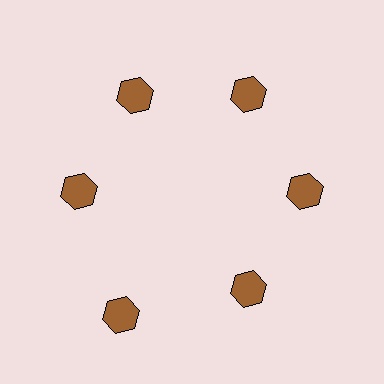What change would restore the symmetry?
The symmetry would be restored by moving it inward, back onto the ring so that all 6 hexagons sit at equal angles and equal distance from the center.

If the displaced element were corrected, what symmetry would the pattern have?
It would have 6-fold rotational symmetry — the pattern would map onto itself every 60 degrees.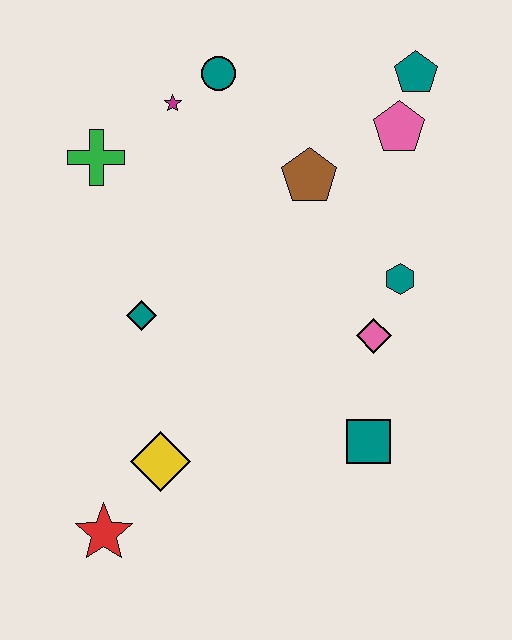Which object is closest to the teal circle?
The magenta star is closest to the teal circle.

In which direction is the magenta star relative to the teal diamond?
The magenta star is above the teal diamond.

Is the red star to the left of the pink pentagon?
Yes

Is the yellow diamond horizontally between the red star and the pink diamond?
Yes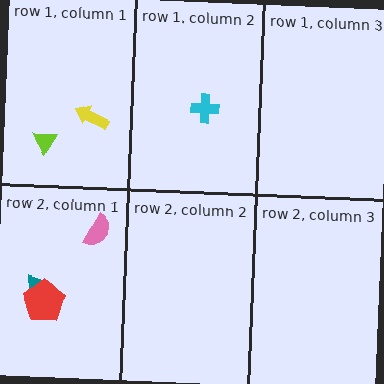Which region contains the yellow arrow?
The row 1, column 1 region.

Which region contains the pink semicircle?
The row 2, column 1 region.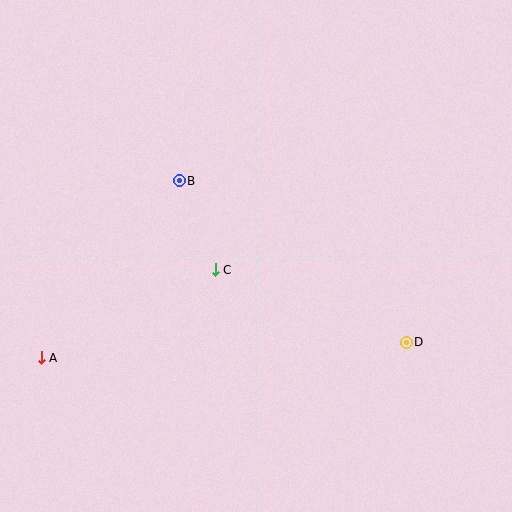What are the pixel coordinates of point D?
Point D is at (406, 342).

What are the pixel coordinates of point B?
Point B is at (179, 181).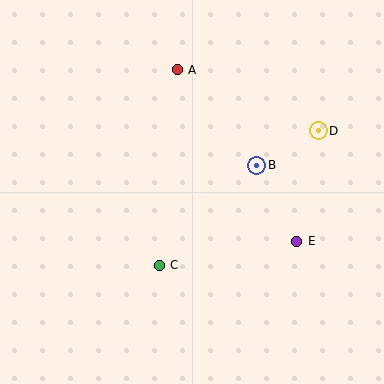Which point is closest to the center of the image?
Point B at (257, 165) is closest to the center.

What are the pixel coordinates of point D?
Point D is at (318, 131).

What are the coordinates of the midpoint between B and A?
The midpoint between B and A is at (217, 117).